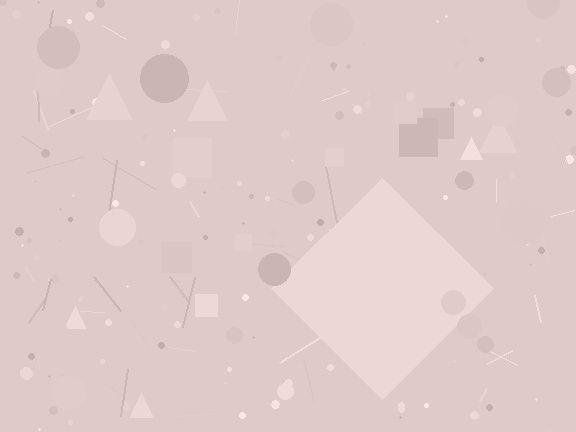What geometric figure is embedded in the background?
A diamond is embedded in the background.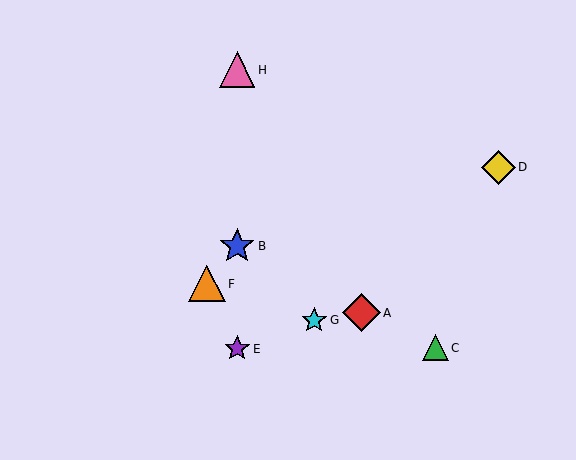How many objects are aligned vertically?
3 objects (B, E, H) are aligned vertically.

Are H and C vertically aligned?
No, H is at x≈237 and C is at x≈435.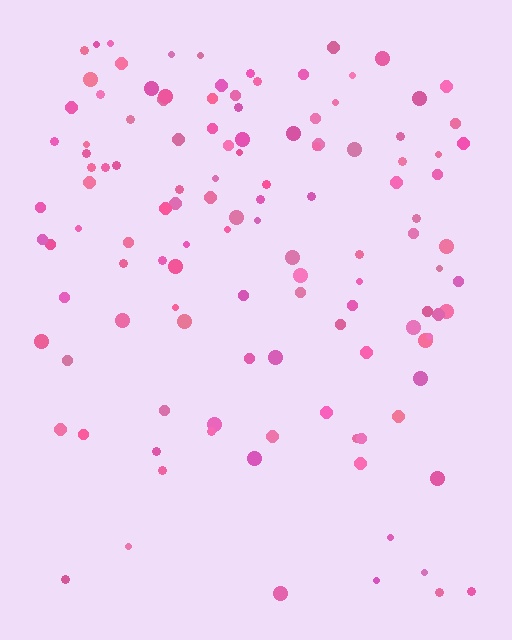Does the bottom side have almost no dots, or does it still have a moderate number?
Still a moderate number, just noticeably fewer than the top.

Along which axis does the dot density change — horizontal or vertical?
Vertical.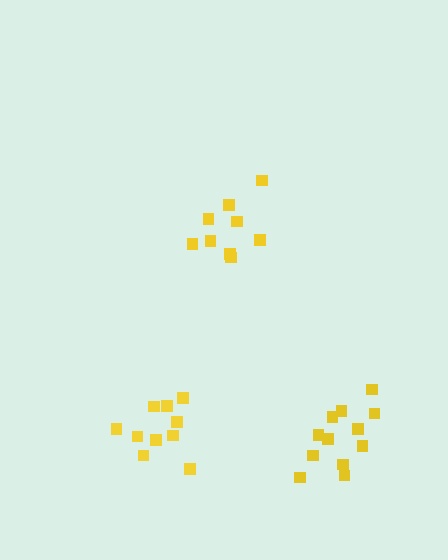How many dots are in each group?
Group 1: 9 dots, Group 2: 12 dots, Group 3: 10 dots (31 total).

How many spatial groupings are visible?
There are 3 spatial groupings.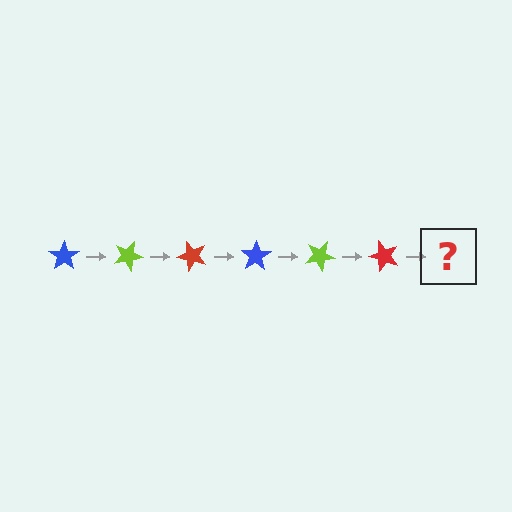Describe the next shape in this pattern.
It should be a blue star, rotated 150 degrees from the start.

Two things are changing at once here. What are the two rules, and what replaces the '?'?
The two rules are that it rotates 25 degrees each step and the color cycles through blue, lime, and red. The '?' should be a blue star, rotated 150 degrees from the start.